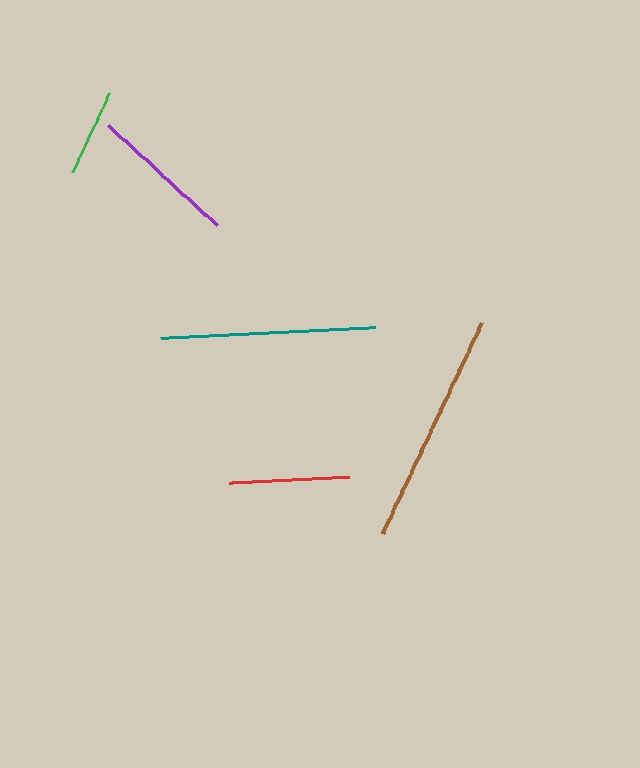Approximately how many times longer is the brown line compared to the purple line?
The brown line is approximately 1.6 times the length of the purple line.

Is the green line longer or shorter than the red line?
The red line is longer than the green line.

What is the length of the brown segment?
The brown segment is approximately 234 pixels long.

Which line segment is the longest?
The brown line is the longest at approximately 234 pixels.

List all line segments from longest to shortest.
From longest to shortest: brown, teal, purple, red, green.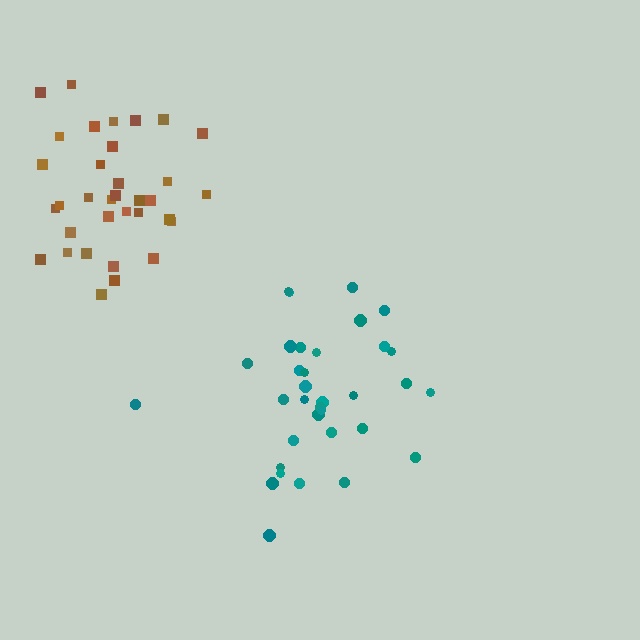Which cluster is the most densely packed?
Brown.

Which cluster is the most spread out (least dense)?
Teal.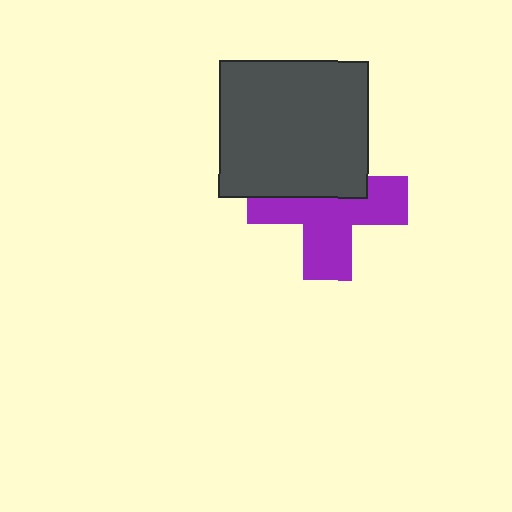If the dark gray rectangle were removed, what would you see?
You would see the complete purple cross.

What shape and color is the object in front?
The object in front is a dark gray rectangle.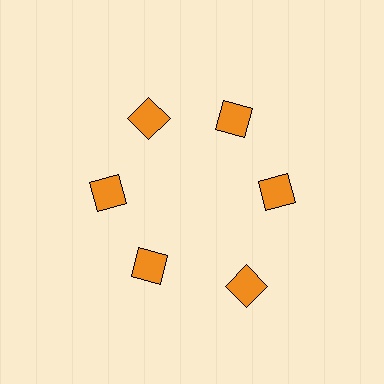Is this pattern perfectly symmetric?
No. The 6 orange squares are arranged in a ring, but one element near the 5 o'clock position is pushed outward from the center, breaking the 6-fold rotational symmetry.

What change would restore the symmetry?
The symmetry would be restored by moving it inward, back onto the ring so that all 6 squares sit at equal angles and equal distance from the center.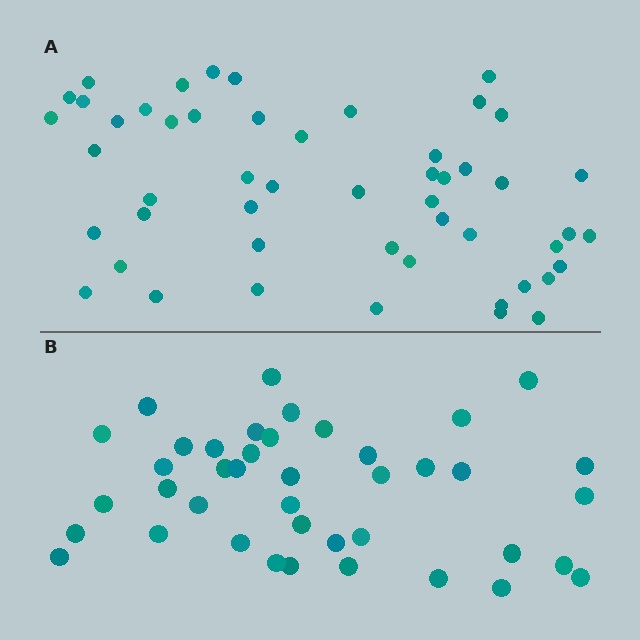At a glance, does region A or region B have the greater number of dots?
Region A (the top region) has more dots.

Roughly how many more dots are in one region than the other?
Region A has roughly 10 or so more dots than region B.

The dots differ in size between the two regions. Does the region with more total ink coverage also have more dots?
No. Region B has more total ink coverage because its dots are larger, but region A actually contains more individual dots. Total area can be misleading — the number of items is what matters here.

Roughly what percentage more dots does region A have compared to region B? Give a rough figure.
About 25% more.